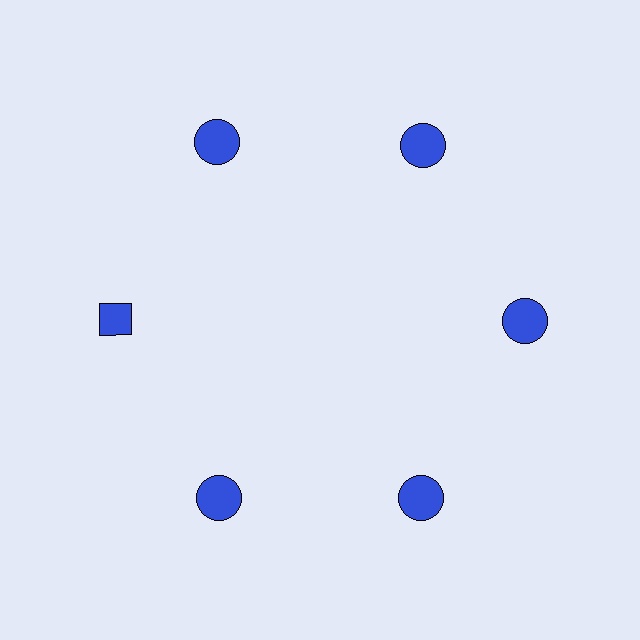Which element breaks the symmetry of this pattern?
The blue diamond at roughly the 9 o'clock position breaks the symmetry. All other shapes are blue circles.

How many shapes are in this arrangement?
There are 6 shapes arranged in a ring pattern.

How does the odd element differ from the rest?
It has a different shape: diamond instead of circle.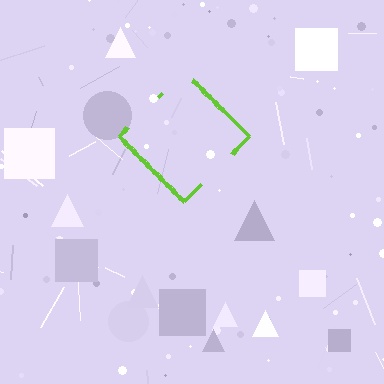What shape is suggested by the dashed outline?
The dashed outline suggests a diamond.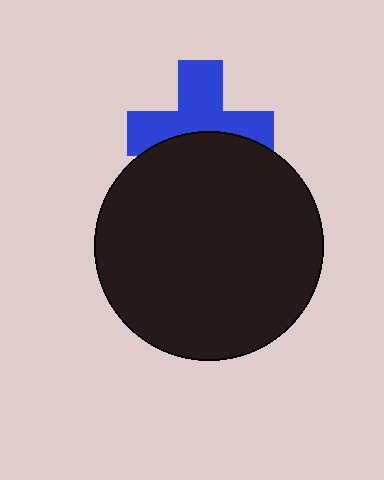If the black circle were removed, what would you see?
You would see the complete blue cross.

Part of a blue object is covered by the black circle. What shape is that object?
It is a cross.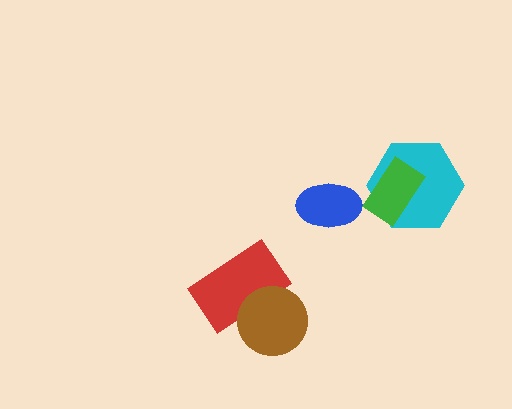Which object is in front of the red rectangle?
The brown circle is in front of the red rectangle.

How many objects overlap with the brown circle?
1 object overlaps with the brown circle.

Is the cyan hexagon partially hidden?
Yes, it is partially covered by another shape.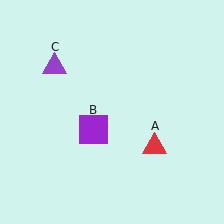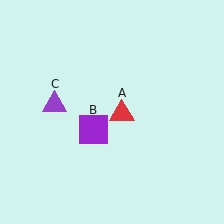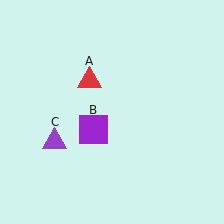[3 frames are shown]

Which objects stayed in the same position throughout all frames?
Purple square (object B) remained stationary.